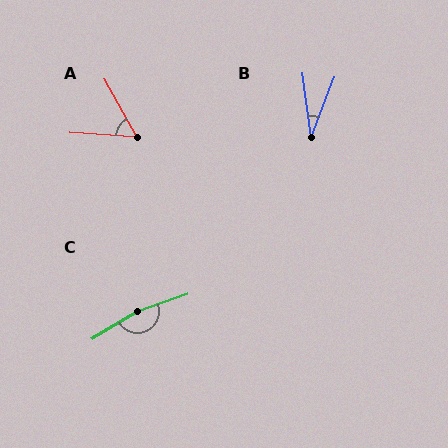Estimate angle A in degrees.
Approximately 57 degrees.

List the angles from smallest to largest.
B (28°), A (57°), C (169°).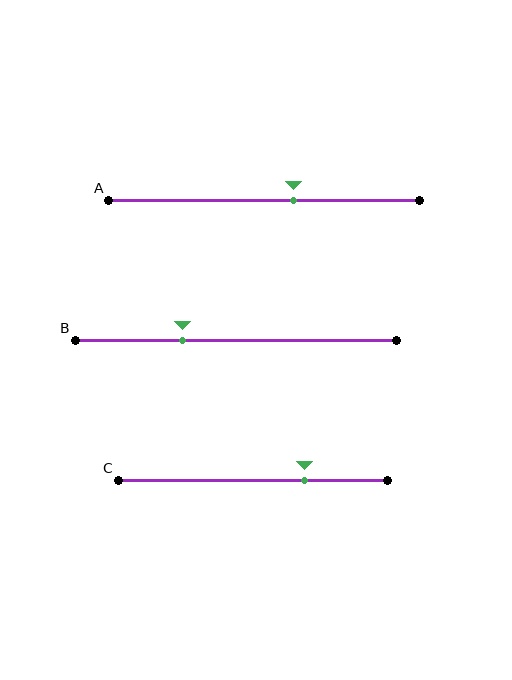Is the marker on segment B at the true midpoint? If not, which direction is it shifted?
No, the marker on segment B is shifted to the left by about 16% of the segment length.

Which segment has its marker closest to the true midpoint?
Segment A has its marker closest to the true midpoint.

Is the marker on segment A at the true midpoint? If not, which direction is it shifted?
No, the marker on segment A is shifted to the right by about 10% of the segment length.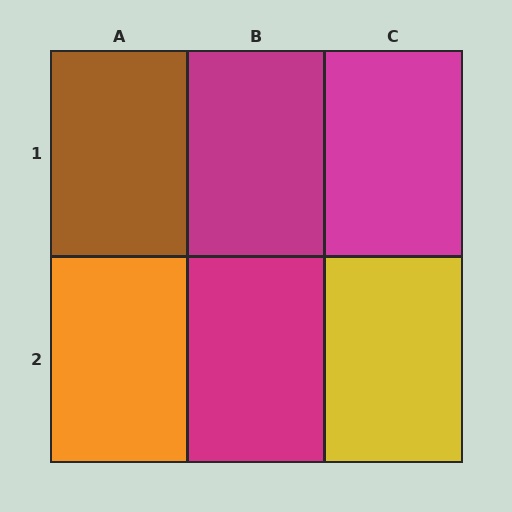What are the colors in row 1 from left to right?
Brown, magenta, magenta.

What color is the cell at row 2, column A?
Orange.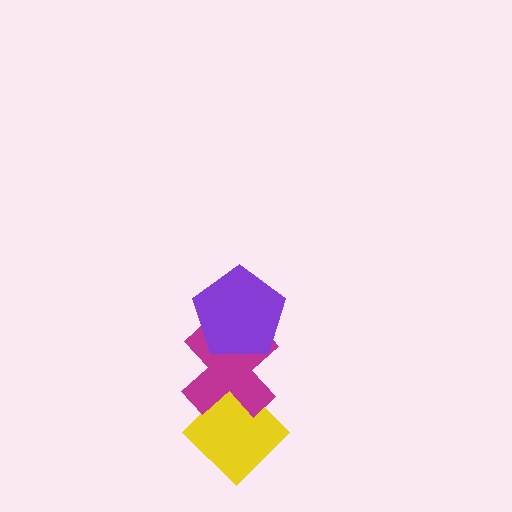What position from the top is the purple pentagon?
The purple pentagon is 1st from the top.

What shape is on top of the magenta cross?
The purple pentagon is on top of the magenta cross.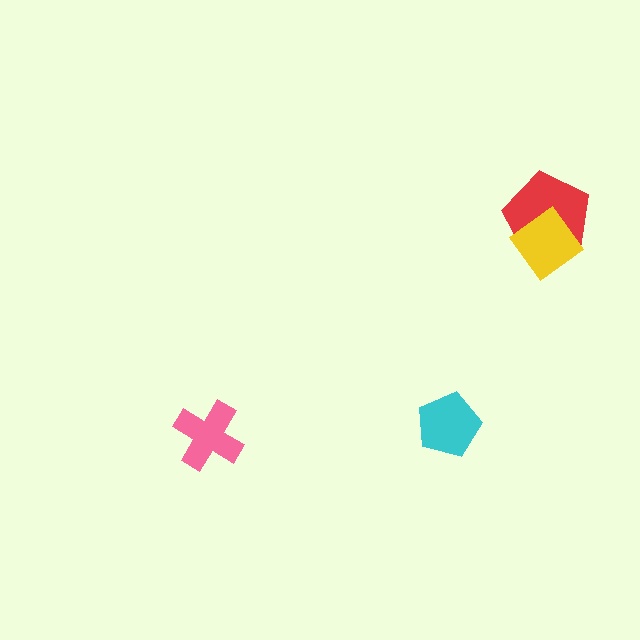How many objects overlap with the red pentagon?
1 object overlaps with the red pentagon.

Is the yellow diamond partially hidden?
No, no other shape covers it.